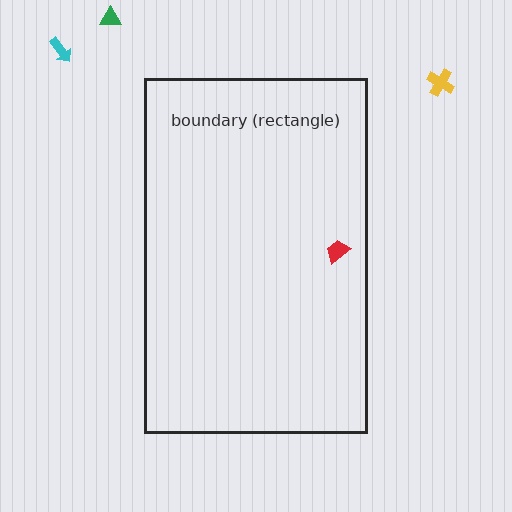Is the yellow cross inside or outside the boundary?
Outside.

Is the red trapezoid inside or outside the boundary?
Inside.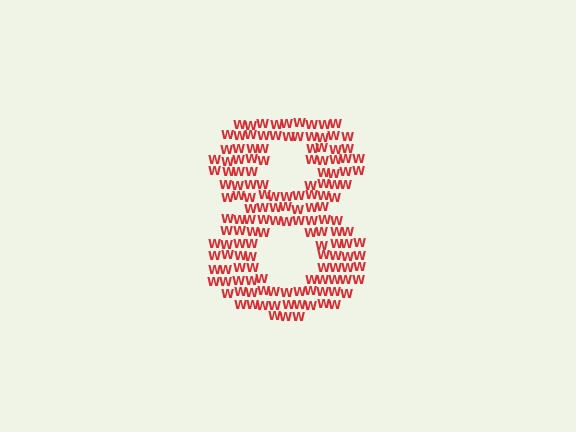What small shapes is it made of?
It is made of small letter W's.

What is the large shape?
The large shape is the digit 8.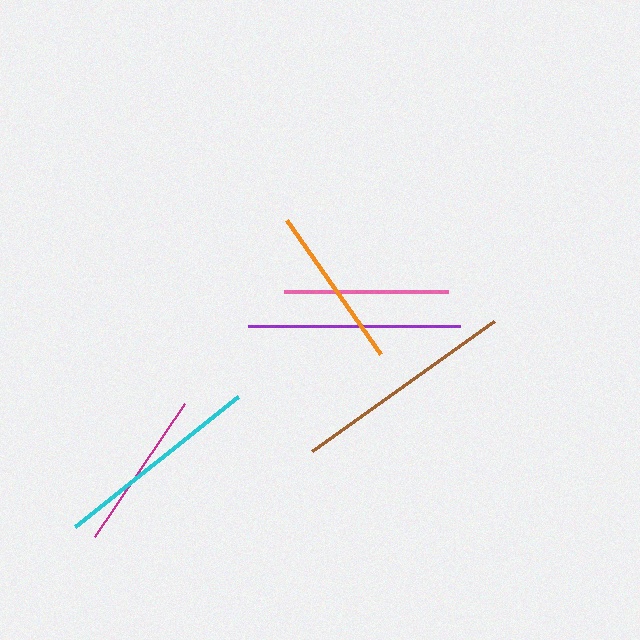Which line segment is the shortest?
The magenta line is the shortest at approximately 161 pixels.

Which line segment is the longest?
The brown line is the longest at approximately 224 pixels.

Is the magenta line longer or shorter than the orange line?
The orange line is longer than the magenta line.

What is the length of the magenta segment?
The magenta segment is approximately 161 pixels long.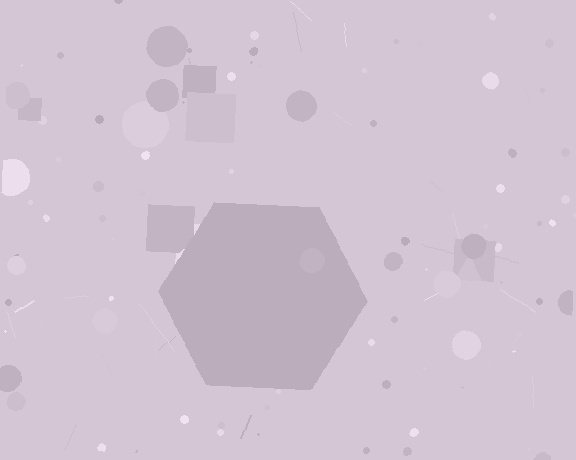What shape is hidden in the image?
A hexagon is hidden in the image.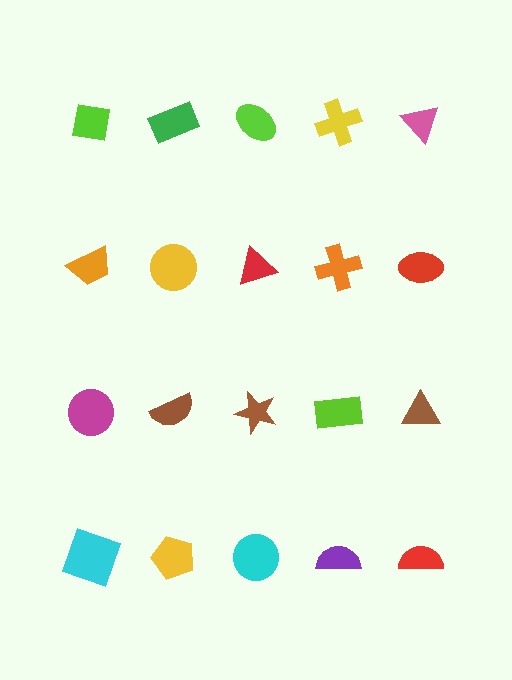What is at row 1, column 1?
A lime square.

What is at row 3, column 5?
A brown triangle.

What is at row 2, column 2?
A yellow circle.